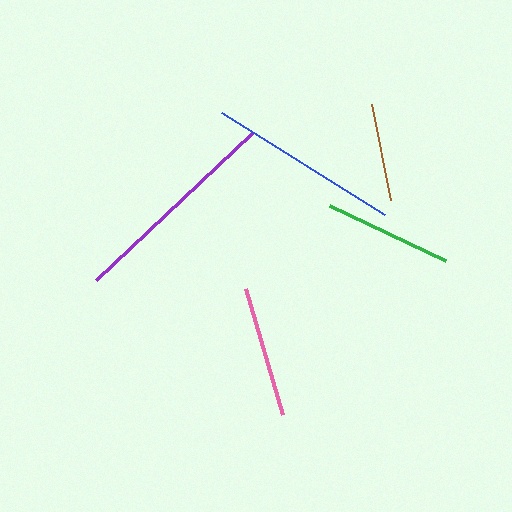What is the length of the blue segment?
The blue segment is approximately 192 pixels long.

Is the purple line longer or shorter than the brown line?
The purple line is longer than the brown line.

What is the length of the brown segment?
The brown segment is approximately 97 pixels long.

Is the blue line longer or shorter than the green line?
The blue line is longer than the green line.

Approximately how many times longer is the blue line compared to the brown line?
The blue line is approximately 2.0 times the length of the brown line.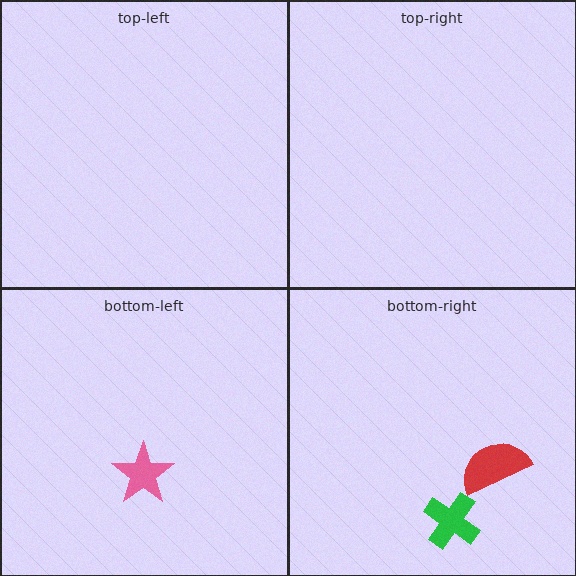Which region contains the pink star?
The bottom-left region.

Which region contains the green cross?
The bottom-right region.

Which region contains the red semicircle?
The bottom-right region.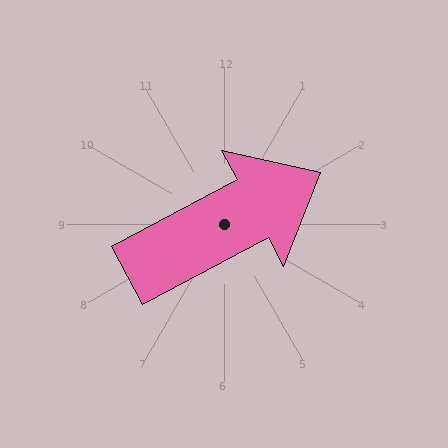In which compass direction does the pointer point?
Northeast.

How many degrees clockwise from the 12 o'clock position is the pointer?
Approximately 62 degrees.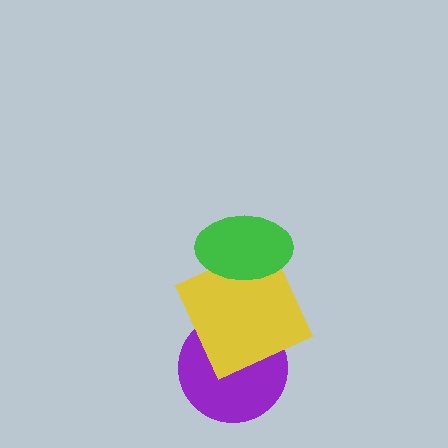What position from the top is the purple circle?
The purple circle is 3rd from the top.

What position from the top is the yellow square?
The yellow square is 2nd from the top.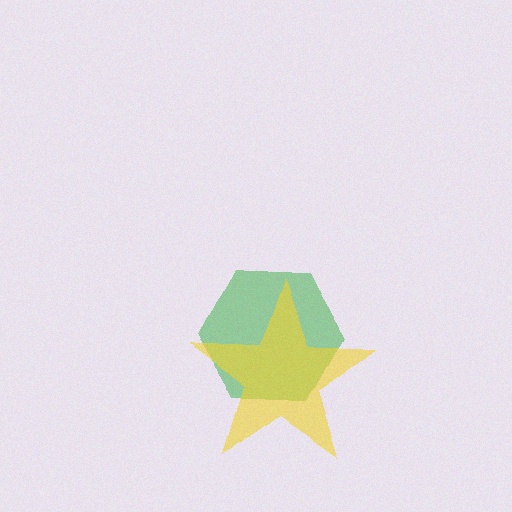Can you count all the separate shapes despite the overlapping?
Yes, there are 2 separate shapes.